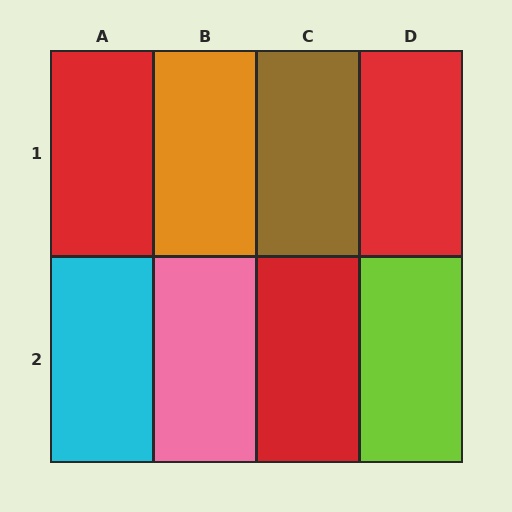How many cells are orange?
1 cell is orange.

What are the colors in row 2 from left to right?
Cyan, pink, red, lime.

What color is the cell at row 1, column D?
Red.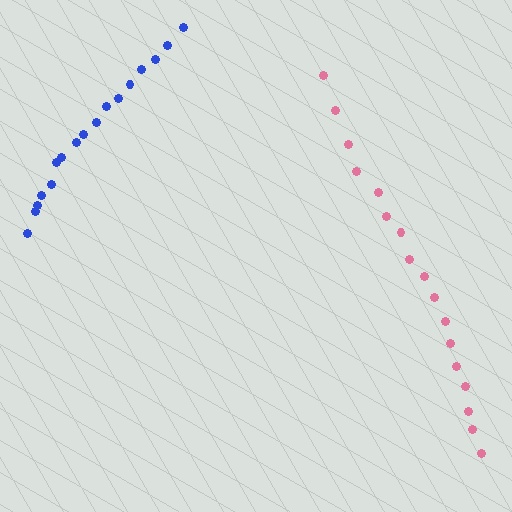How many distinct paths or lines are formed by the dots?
There are 2 distinct paths.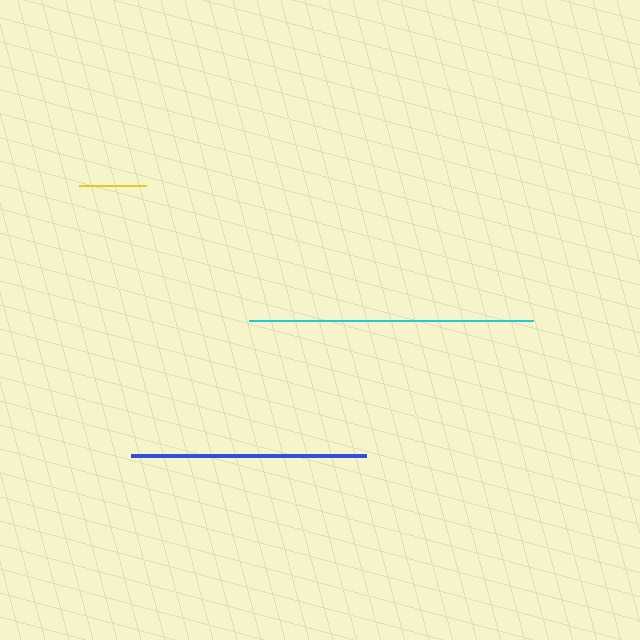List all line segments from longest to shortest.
From longest to shortest: cyan, blue, yellow.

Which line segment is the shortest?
The yellow line is the shortest at approximately 67 pixels.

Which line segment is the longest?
The cyan line is the longest at approximately 284 pixels.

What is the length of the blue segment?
The blue segment is approximately 235 pixels long.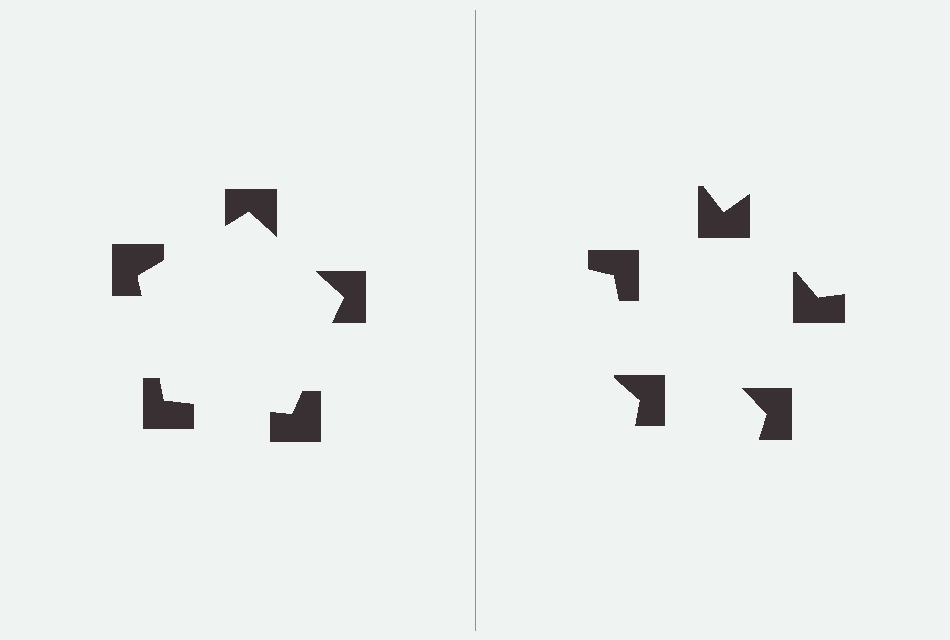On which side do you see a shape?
An illusory pentagon appears on the left side. On the right side the wedge cuts are rotated, so no coherent shape forms.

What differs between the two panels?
The notched squares are positioned identically on both sides; only the wedge orientations differ. On the left they align to a pentagon; on the right they are misaligned.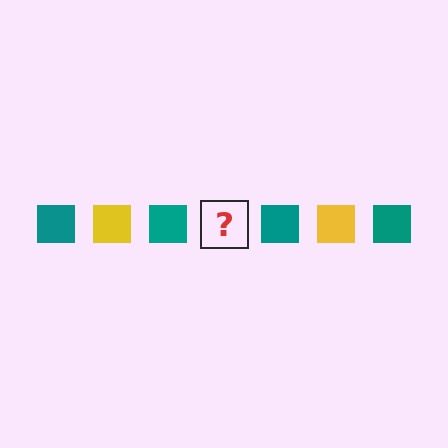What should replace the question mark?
The question mark should be replaced with a yellow square.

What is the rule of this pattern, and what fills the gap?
The rule is that the pattern cycles through teal, yellow squares. The gap should be filled with a yellow square.